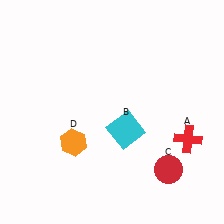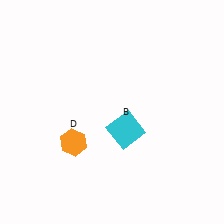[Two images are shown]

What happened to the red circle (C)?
The red circle (C) was removed in Image 2. It was in the bottom-right area of Image 1.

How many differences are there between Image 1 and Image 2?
There are 2 differences between the two images.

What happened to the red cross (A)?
The red cross (A) was removed in Image 2. It was in the bottom-right area of Image 1.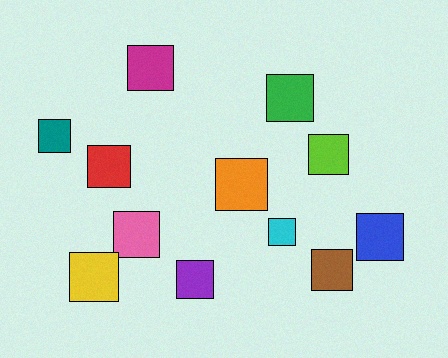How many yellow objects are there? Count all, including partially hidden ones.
There is 1 yellow object.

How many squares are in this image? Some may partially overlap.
There are 12 squares.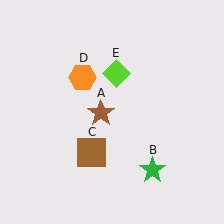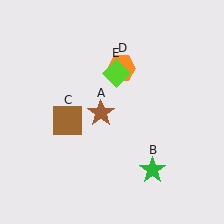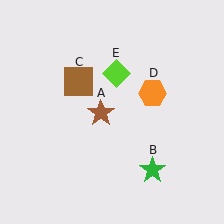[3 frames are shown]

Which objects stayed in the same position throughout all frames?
Brown star (object A) and green star (object B) and lime diamond (object E) remained stationary.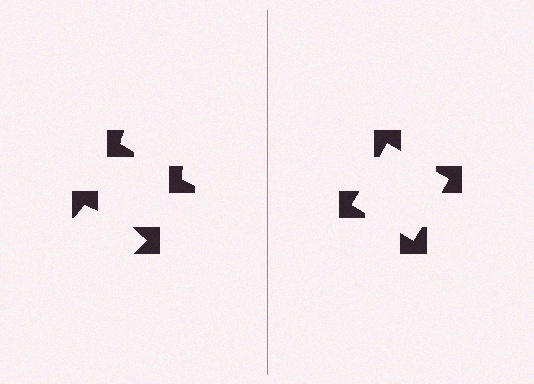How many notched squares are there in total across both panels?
8 — 4 on each side.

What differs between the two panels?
The notched squares are positioned identically on both sides; only the wedge orientations differ. On the right they align to a square; on the left they are misaligned.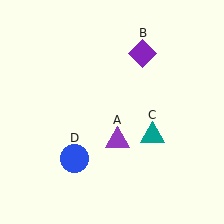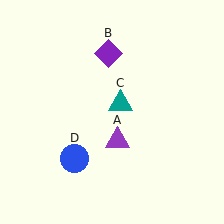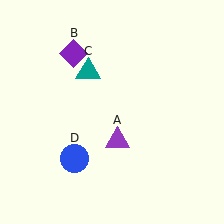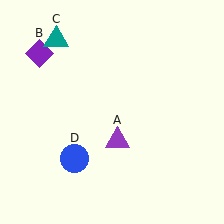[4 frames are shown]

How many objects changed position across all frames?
2 objects changed position: purple diamond (object B), teal triangle (object C).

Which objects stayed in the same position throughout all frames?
Purple triangle (object A) and blue circle (object D) remained stationary.